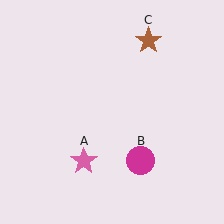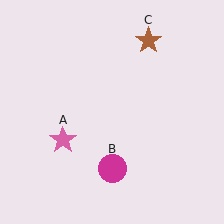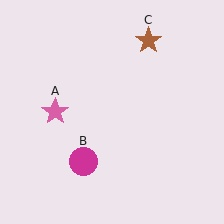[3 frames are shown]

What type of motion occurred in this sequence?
The pink star (object A), magenta circle (object B) rotated clockwise around the center of the scene.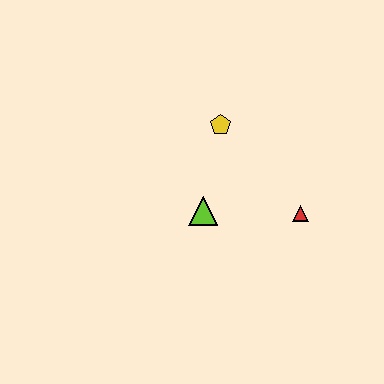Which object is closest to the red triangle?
The lime triangle is closest to the red triangle.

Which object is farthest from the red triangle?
The yellow pentagon is farthest from the red triangle.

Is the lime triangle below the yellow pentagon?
Yes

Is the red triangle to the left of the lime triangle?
No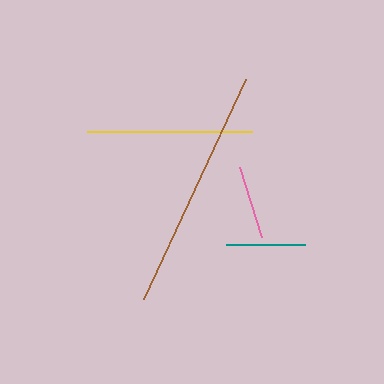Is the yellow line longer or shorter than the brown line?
The brown line is longer than the yellow line.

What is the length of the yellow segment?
The yellow segment is approximately 164 pixels long.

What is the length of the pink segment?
The pink segment is approximately 74 pixels long.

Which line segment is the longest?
The brown line is the longest at approximately 242 pixels.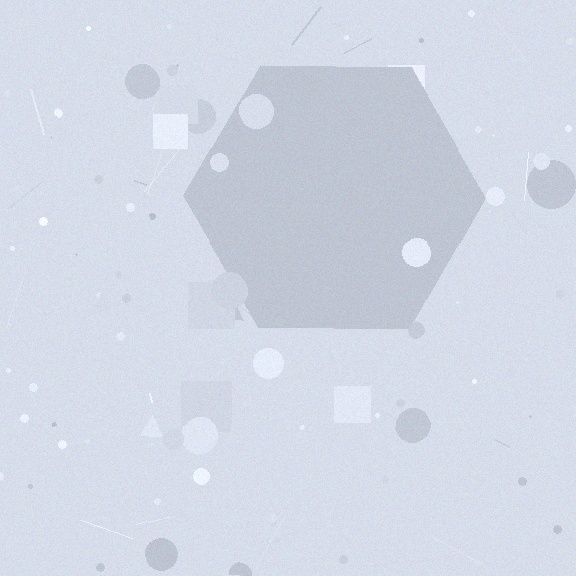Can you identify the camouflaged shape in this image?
The camouflaged shape is a hexagon.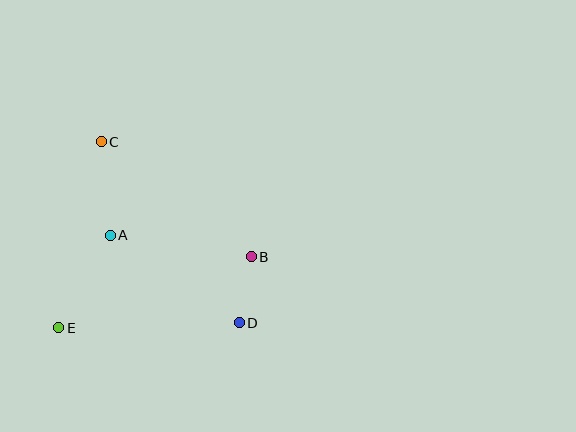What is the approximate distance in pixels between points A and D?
The distance between A and D is approximately 156 pixels.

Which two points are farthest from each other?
Points C and D are farthest from each other.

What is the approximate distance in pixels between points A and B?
The distance between A and B is approximately 142 pixels.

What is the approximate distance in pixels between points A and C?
The distance between A and C is approximately 94 pixels.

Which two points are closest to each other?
Points B and D are closest to each other.